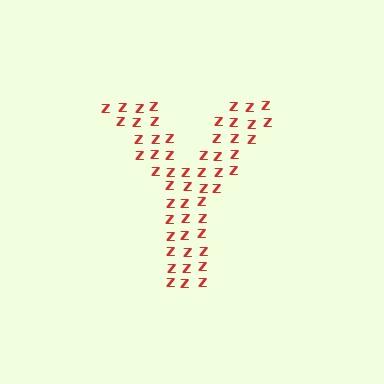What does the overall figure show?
The overall figure shows the letter Y.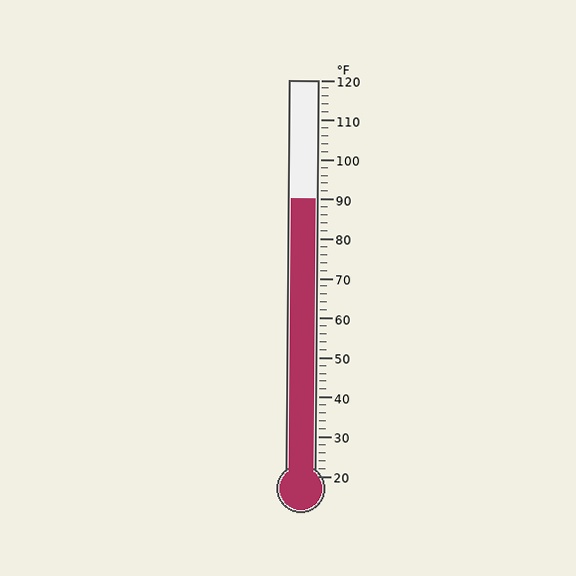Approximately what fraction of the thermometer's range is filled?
The thermometer is filled to approximately 70% of its range.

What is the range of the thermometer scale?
The thermometer scale ranges from 20°F to 120°F.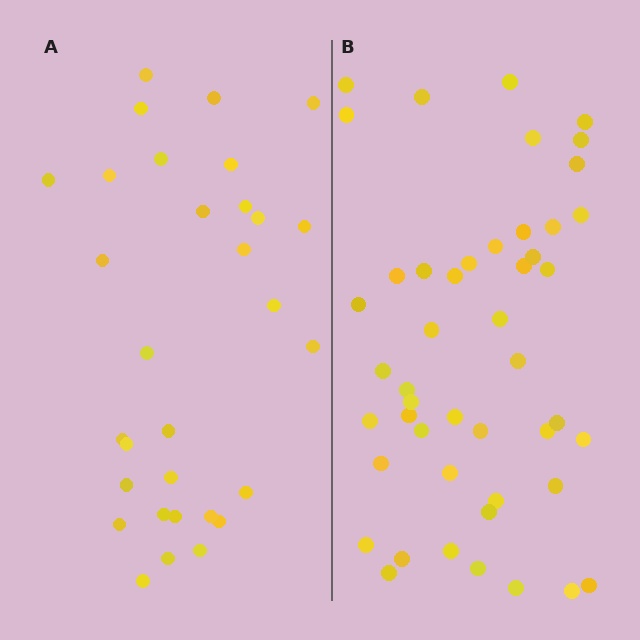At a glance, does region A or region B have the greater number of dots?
Region B (the right region) has more dots.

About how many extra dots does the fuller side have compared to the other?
Region B has approximately 15 more dots than region A.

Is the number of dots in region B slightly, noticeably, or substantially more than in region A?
Region B has substantially more. The ratio is roughly 1.5 to 1.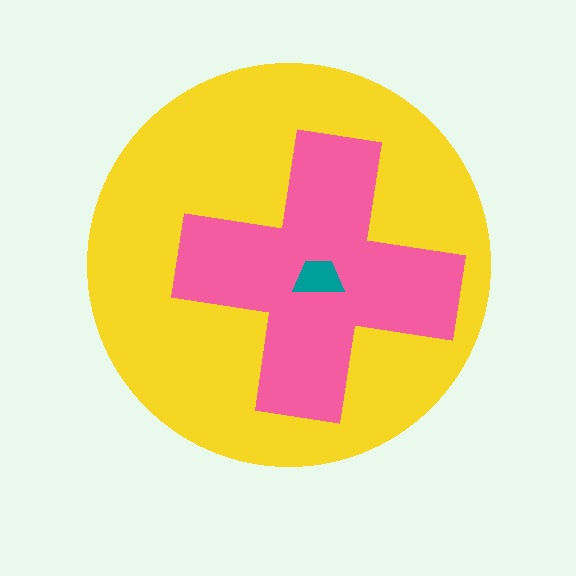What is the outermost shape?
The yellow circle.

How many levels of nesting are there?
3.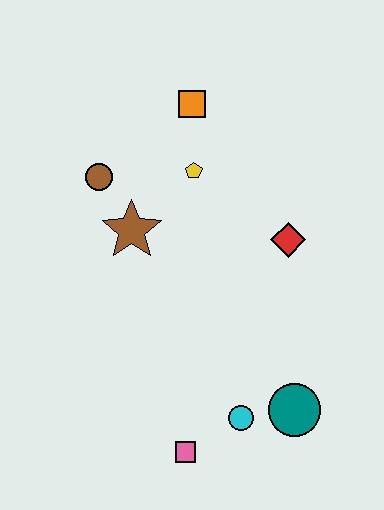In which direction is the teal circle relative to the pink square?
The teal circle is to the right of the pink square.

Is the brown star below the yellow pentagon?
Yes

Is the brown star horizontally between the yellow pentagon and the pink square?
No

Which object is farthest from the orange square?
The pink square is farthest from the orange square.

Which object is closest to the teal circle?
The cyan circle is closest to the teal circle.